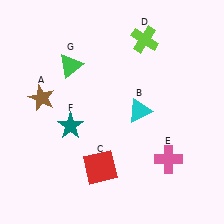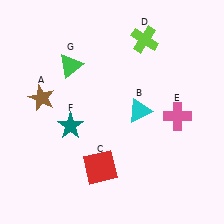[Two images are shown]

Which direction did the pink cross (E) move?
The pink cross (E) moved up.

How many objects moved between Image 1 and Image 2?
1 object moved between the two images.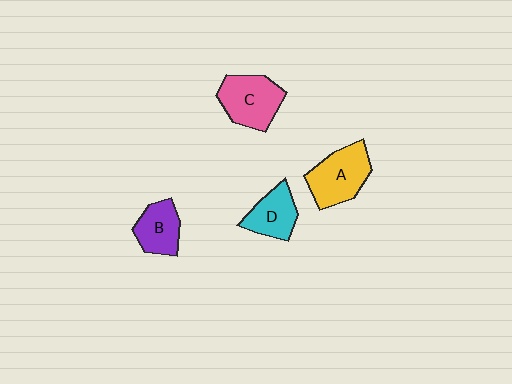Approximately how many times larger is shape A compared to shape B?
Approximately 1.4 times.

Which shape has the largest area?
Shape C (pink).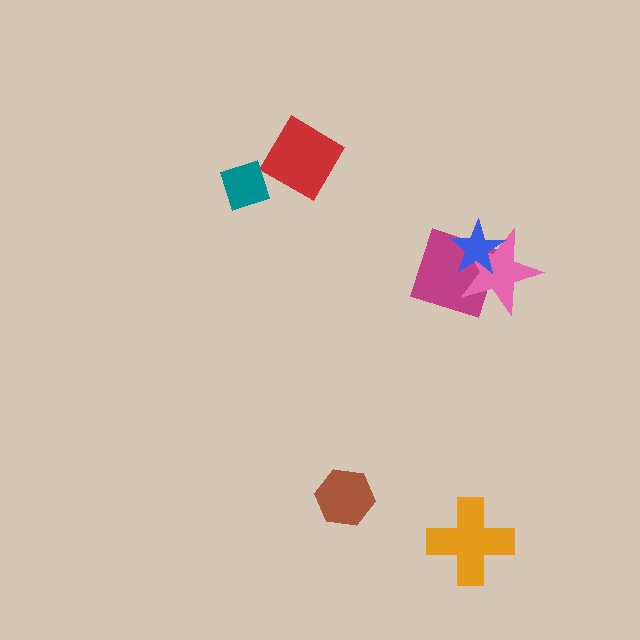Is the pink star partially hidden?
Yes, it is partially covered by another shape.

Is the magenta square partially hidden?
Yes, it is partially covered by another shape.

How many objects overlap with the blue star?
2 objects overlap with the blue star.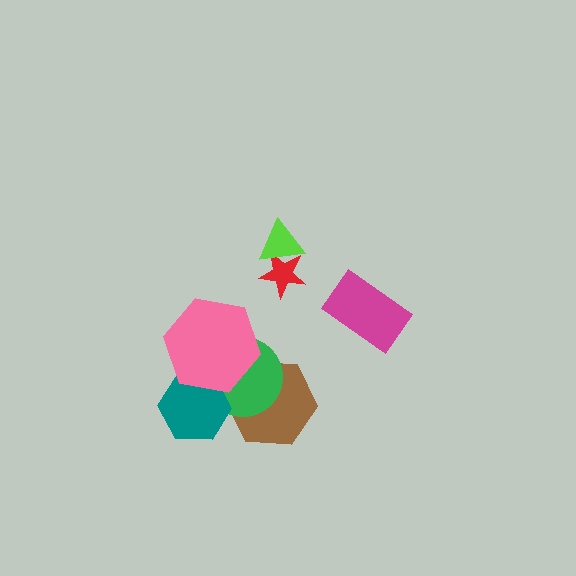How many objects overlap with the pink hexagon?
3 objects overlap with the pink hexagon.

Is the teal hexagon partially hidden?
Yes, it is partially covered by another shape.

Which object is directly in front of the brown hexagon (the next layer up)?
The green circle is directly in front of the brown hexagon.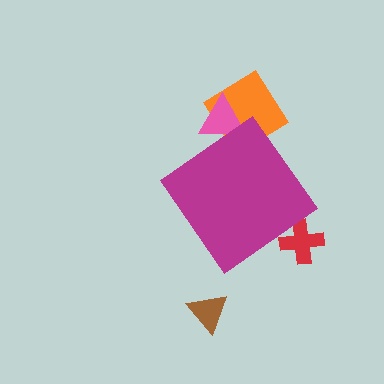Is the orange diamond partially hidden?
Yes, the orange diamond is partially hidden behind the magenta diamond.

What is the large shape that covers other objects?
A magenta diamond.